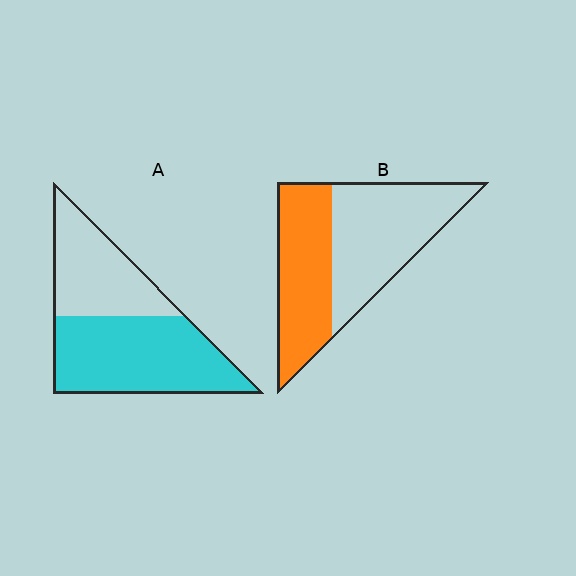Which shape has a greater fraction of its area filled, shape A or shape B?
Shape A.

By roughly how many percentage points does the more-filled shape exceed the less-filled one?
By roughly 15 percentage points (A over B).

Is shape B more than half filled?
No.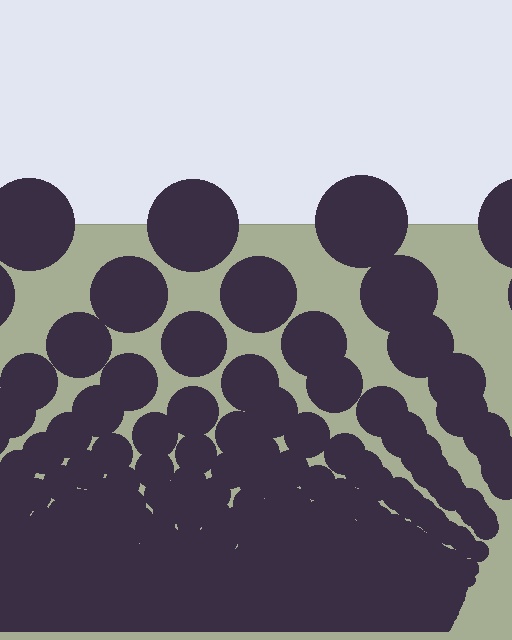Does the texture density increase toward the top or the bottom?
Density increases toward the bottom.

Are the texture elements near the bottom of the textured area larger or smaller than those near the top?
Smaller. The gradient is inverted — elements near the bottom are smaller and denser.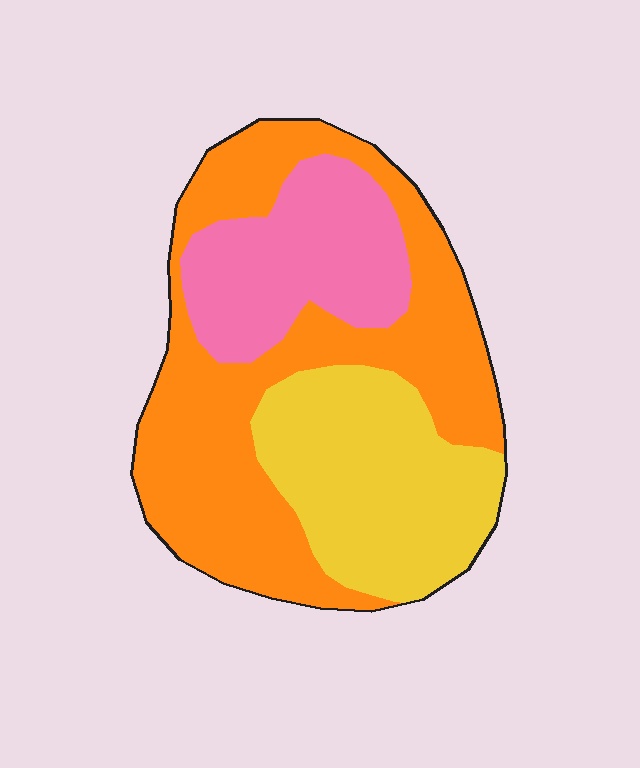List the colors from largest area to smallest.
From largest to smallest: orange, yellow, pink.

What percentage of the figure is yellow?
Yellow covers 29% of the figure.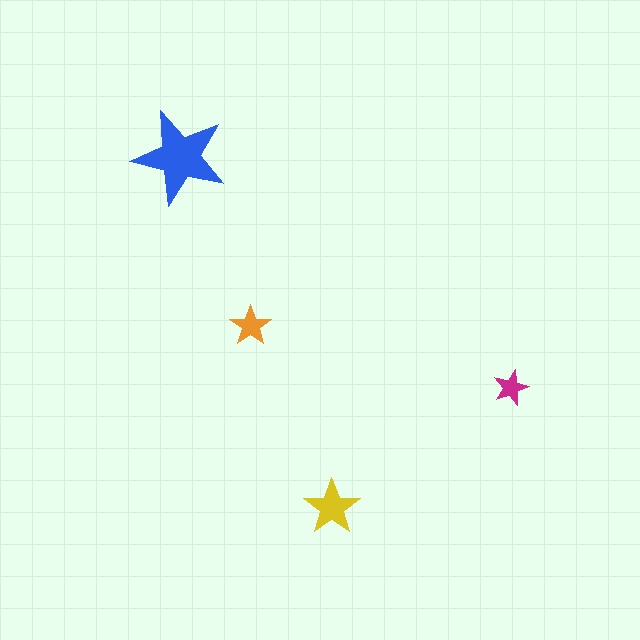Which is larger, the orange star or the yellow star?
The yellow one.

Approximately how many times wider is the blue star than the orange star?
About 2.5 times wider.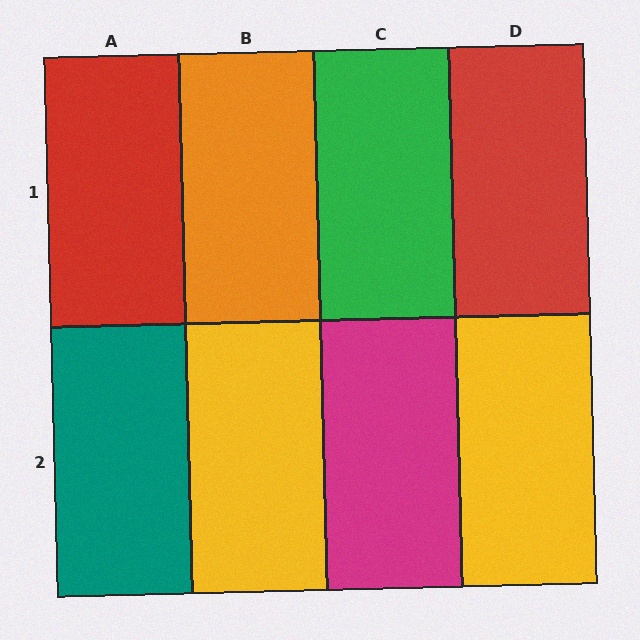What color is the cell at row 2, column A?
Teal.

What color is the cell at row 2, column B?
Yellow.